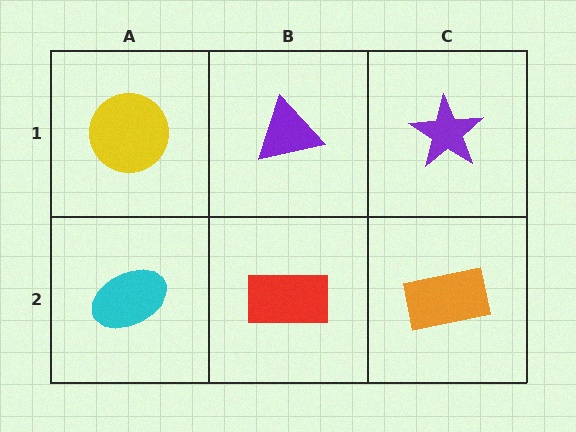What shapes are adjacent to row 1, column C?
An orange rectangle (row 2, column C), a purple triangle (row 1, column B).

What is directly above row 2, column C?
A purple star.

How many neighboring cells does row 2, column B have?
3.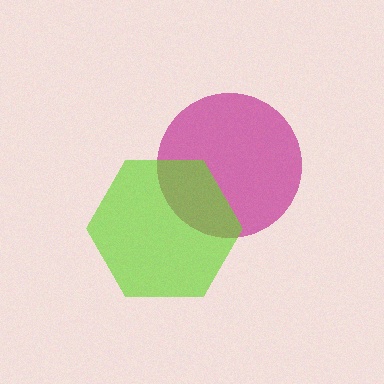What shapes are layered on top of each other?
The layered shapes are: a magenta circle, a lime hexagon.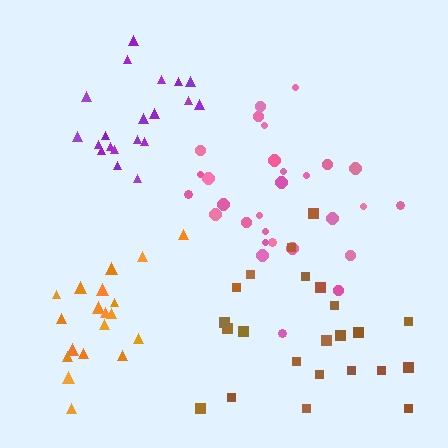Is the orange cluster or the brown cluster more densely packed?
Orange.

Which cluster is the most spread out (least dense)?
Brown.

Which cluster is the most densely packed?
Purple.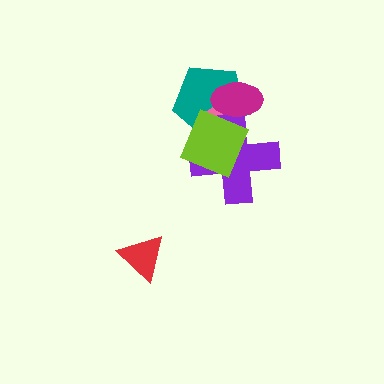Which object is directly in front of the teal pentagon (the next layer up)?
The pink triangle is directly in front of the teal pentagon.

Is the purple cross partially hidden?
Yes, it is partially covered by another shape.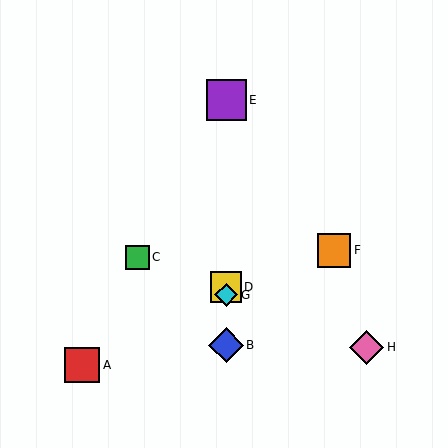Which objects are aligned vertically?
Objects B, D, E, G are aligned vertically.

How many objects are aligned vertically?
4 objects (B, D, E, G) are aligned vertically.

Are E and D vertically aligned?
Yes, both are at x≈226.